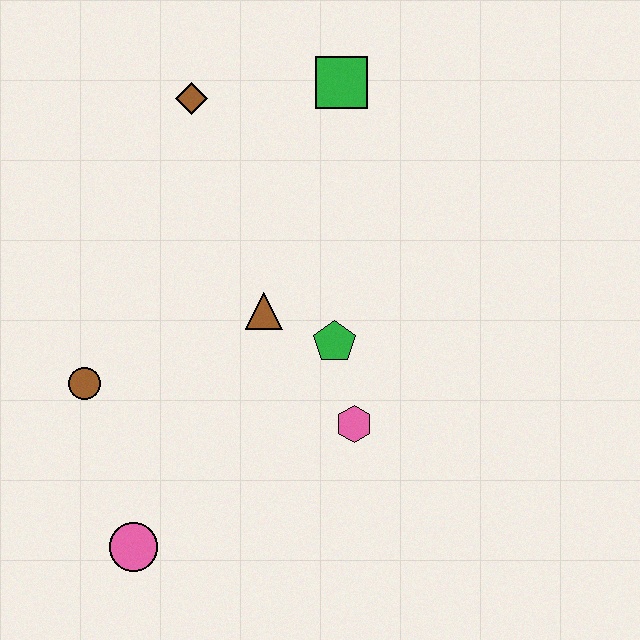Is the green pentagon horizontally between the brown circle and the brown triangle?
No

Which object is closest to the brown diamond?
The green square is closest to the brown diamond.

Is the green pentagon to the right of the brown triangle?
Yes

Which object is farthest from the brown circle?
The green square is farthest from the brown circle.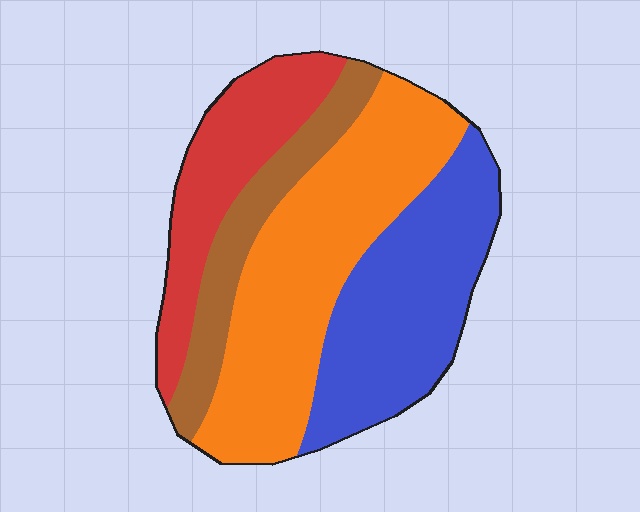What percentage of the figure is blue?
Blue covers about 30% of the figure.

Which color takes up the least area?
Brown, at roughly 15%.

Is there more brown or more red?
Red.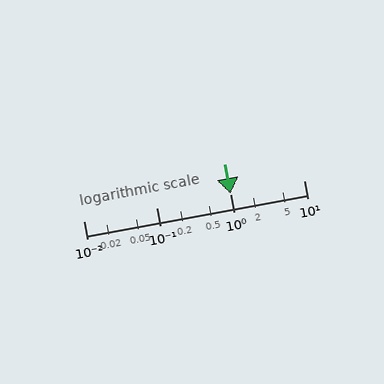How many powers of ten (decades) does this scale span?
The scale spans 3 decades, from 0.01 to 10.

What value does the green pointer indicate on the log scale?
The pointer indicates approximately 1.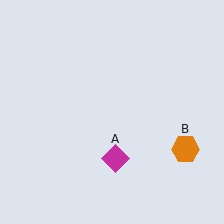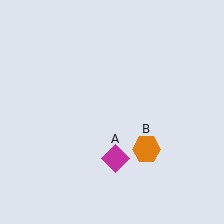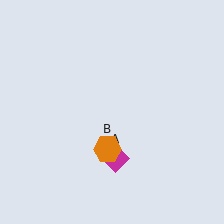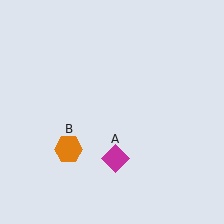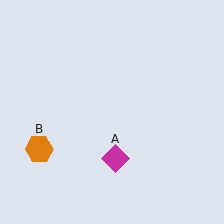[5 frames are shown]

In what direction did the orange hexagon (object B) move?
The orange hexagon (object B) moved left.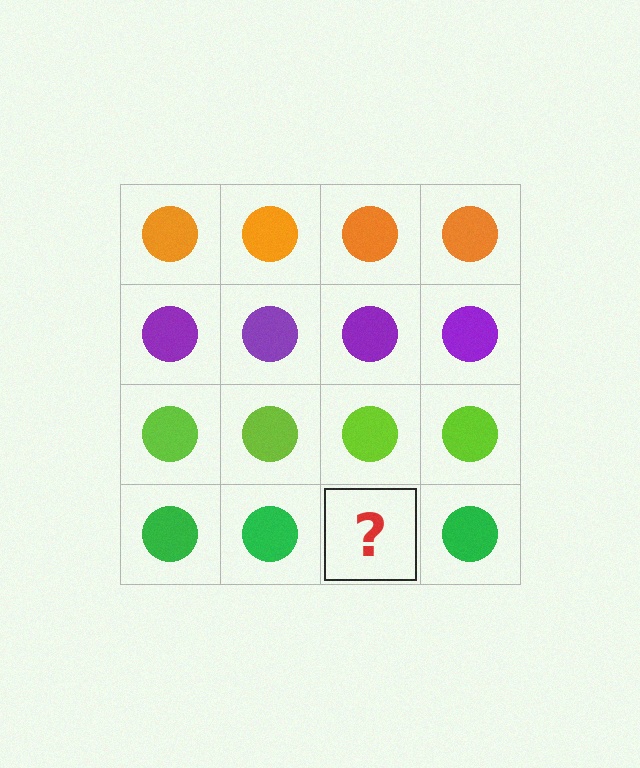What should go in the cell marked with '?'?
The missing cell should contain a green circle.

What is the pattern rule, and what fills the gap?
The rule is that each row has a consistent color. The gap should be filled with a green circle.